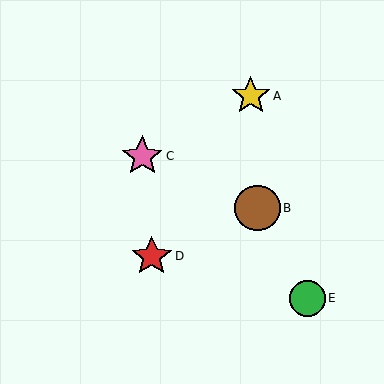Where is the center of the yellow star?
The center of the yellow star is at (251, 96).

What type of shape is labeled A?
Shape A is a yellow star.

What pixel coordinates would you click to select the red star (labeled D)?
Click at (152, 256) to select the red star D.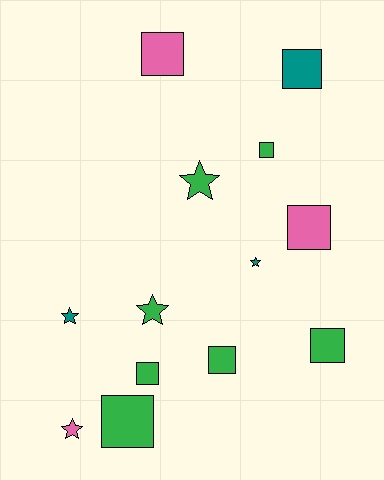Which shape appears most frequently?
Square, with 8 objects.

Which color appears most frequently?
Green, with 7 objects.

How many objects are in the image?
There are 13 objects.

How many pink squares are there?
There are 2 pink squares.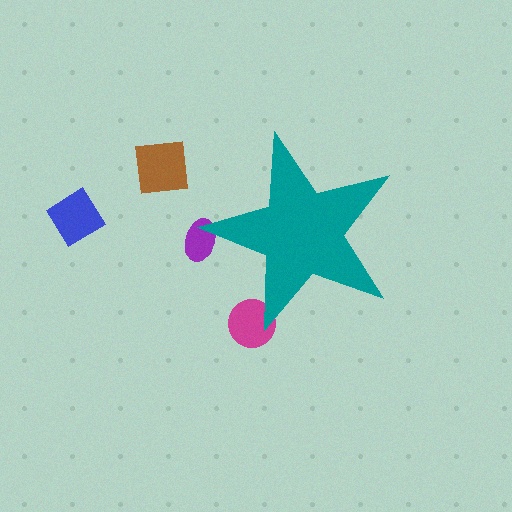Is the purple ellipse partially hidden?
Yes, the purple ellipse is partially hidden behind the teal star.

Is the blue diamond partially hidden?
No, the blue diamond is fully visible.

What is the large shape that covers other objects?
A teal star.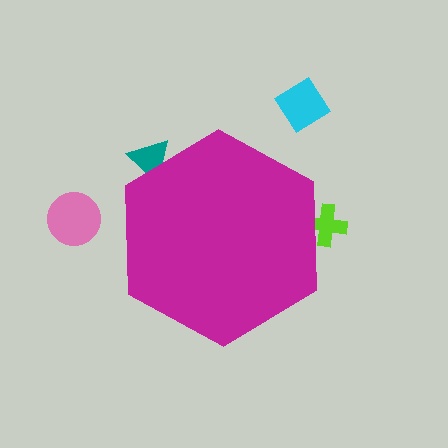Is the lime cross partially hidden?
Yes, the lime cross is partially hidden behind the magenta hexagon.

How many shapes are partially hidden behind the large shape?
2 shapes are partially hidden.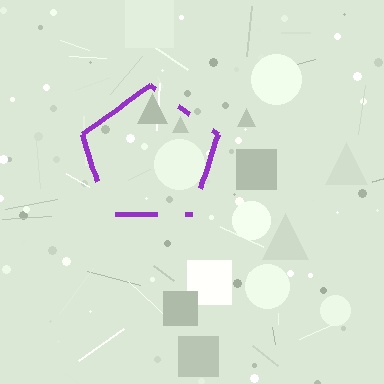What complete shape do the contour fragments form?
The contour fragments form a pentagon.